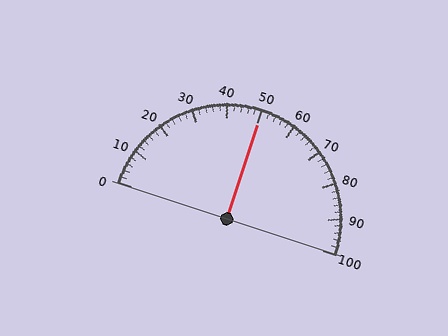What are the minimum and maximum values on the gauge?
The gauge ranges from 0 to 100.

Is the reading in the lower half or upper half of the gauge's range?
The reading is in the upper half of the range (0 to 100).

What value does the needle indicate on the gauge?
The needle indicates approximately 50.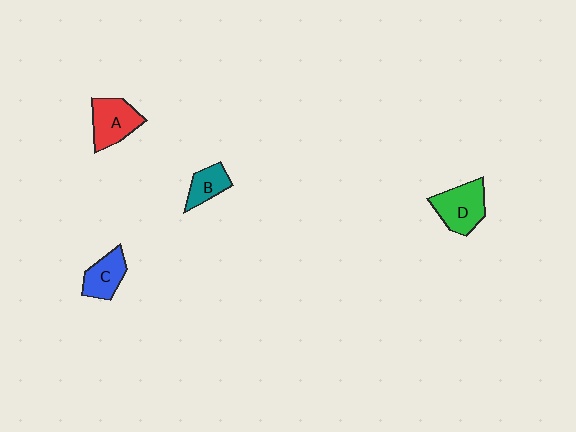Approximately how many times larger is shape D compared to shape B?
Approximately 1.6 times.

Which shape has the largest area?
Shape D (green).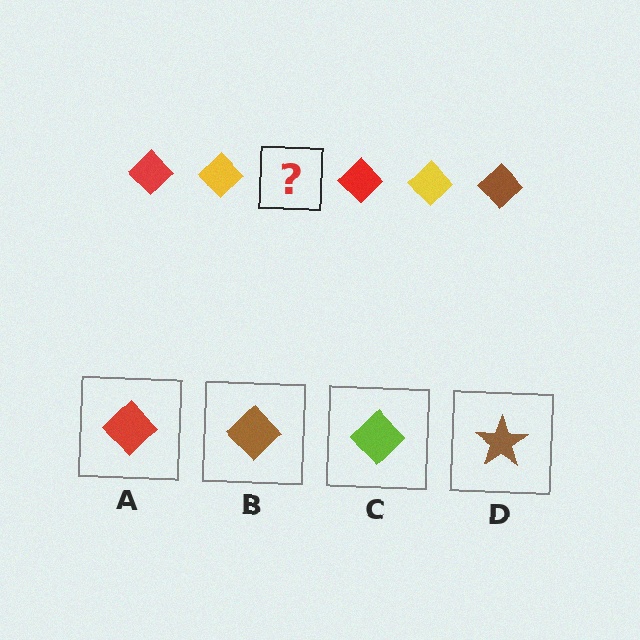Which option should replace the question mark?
Option B.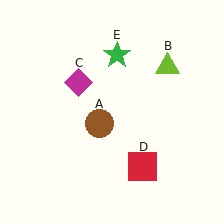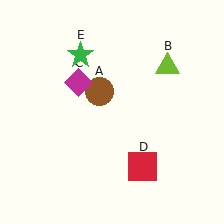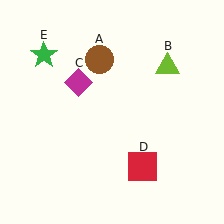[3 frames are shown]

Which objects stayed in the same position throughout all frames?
Lime triangle (object B) and magenta diamond (object C) and red square (object D) remained stationary.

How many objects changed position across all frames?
2 objects changed position: brown circle (object A), green star (object E).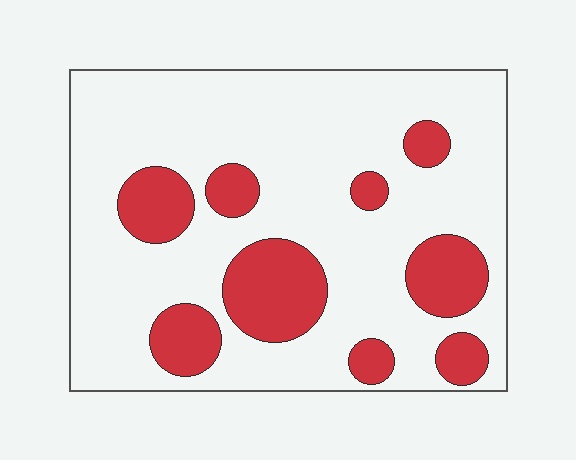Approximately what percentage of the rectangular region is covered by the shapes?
Approximately 25%.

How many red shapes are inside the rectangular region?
9.